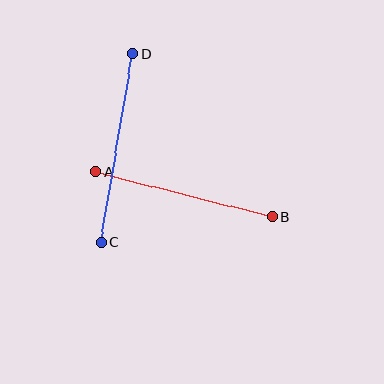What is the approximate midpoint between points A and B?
The midpoint is at approximately (184, 194) pixels.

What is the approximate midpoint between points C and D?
The midpoint is at approximately (117, 148) pixels.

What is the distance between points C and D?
The distance is approximately 192 pixels.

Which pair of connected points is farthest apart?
Points C and D are farthest apart.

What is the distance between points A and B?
The distance is approximately 183 pixels.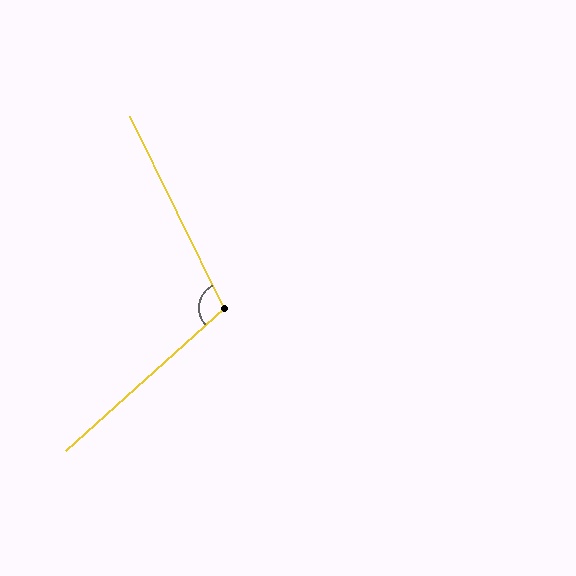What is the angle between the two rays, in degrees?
Approximately 106 degrees.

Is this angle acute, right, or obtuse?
It is obtuse.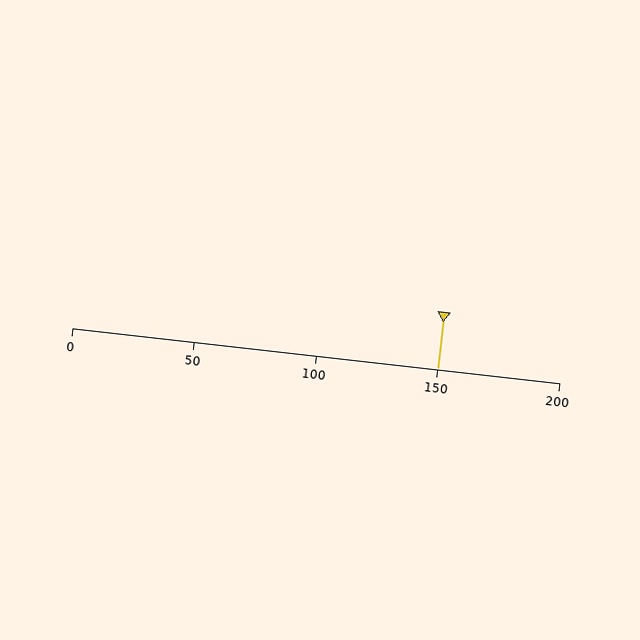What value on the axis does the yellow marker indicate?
The marker indicates approximately 150.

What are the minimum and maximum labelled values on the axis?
The axis runs from 0 to 200.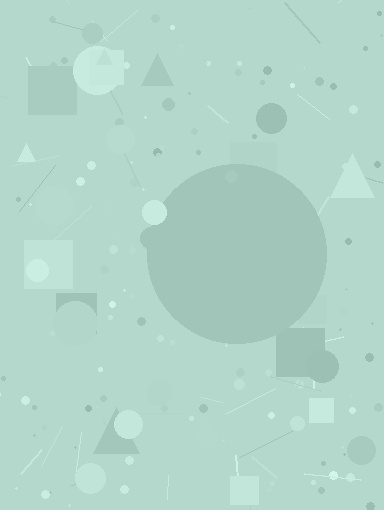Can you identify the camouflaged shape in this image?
The camouflaged shape is a circle.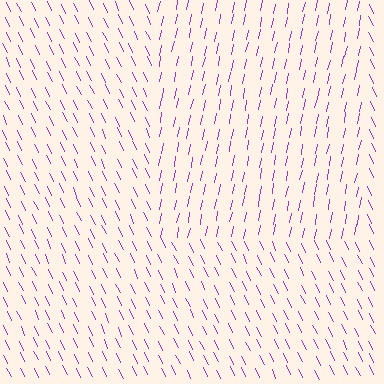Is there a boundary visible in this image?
Yes, there is a texture boundary formed by a change in line orientation.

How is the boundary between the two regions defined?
The boundary is defined purely by a change in line orientation (approximately 36 degrees difference). All lines are the same color and thickness.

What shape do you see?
I see a rectangle.